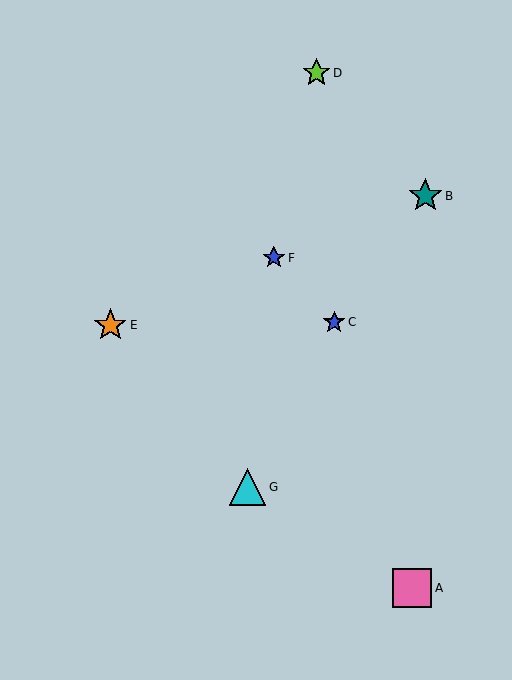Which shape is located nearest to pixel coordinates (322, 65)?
The lime star (labeled D) at (317, 73) is nearest to that location.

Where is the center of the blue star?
The center of the blue star is at (334, 322).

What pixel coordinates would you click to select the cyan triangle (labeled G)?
Click at (247, 487) to select the cyan triangle G.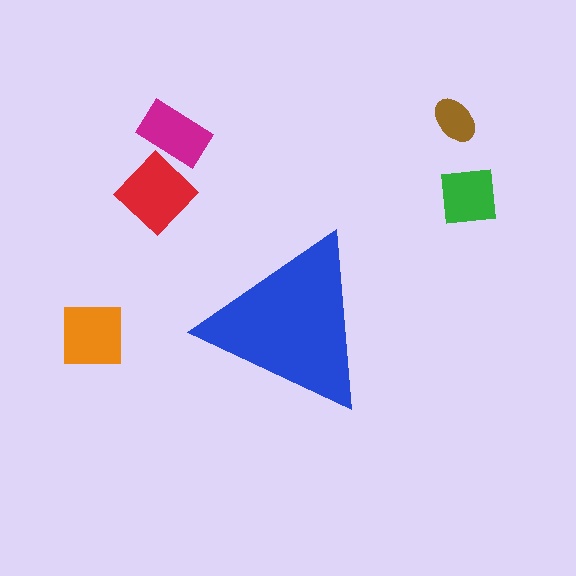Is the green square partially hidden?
No, the green square is fully visible.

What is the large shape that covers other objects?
A blue triangle.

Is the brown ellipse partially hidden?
No, the brown ellipse is fully visible.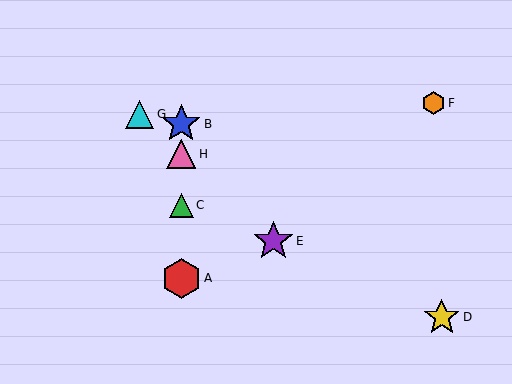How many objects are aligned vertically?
4 objects (A, B, C, H) are aligned vertically.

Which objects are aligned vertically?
Objects A, B, C, H are aligned vertically.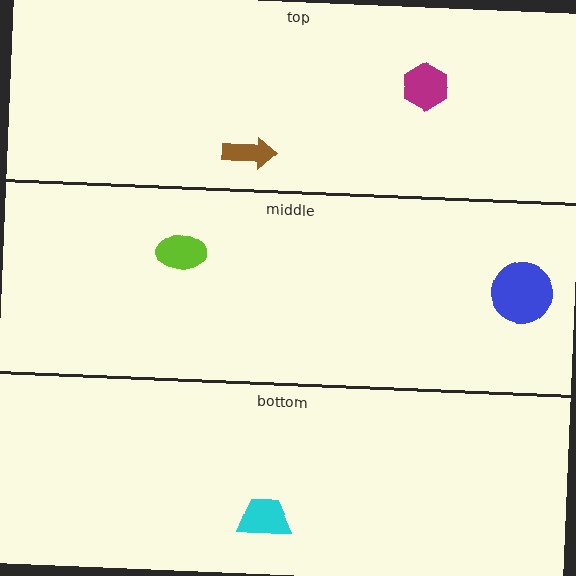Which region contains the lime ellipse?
The middle region.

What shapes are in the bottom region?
The cyan trapezoid.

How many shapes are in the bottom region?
1.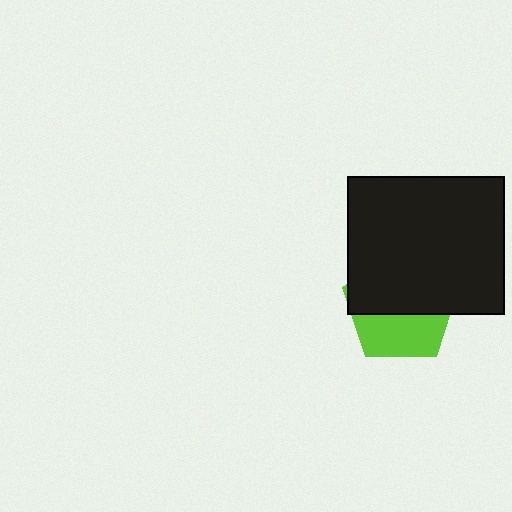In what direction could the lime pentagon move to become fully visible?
The lime pentagon could move down. That would shift it out from behind the black rectangle entirely.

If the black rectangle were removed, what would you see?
You would see the complete lime pentagon.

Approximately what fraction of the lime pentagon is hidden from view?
Roughly 60% of the lime pentagon is hidden behind the black rectangle.